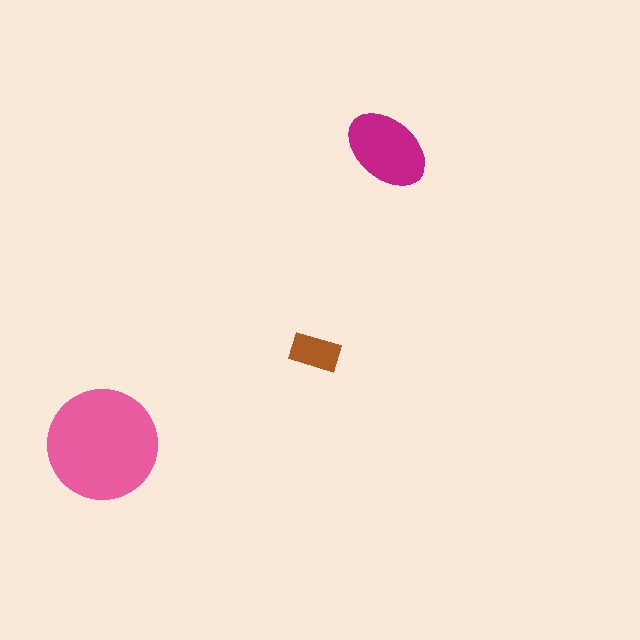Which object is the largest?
The pink circle.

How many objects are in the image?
There are 3 objects in the image.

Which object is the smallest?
The brown rectangle.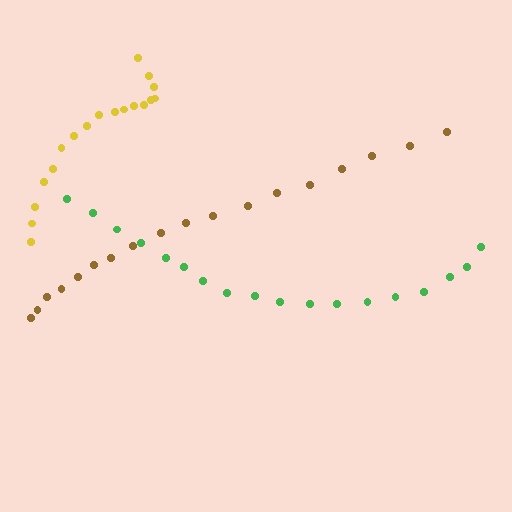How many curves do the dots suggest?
There are 3 distinct paths.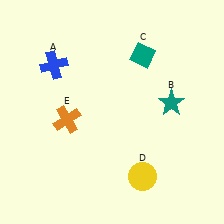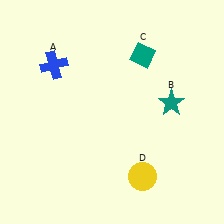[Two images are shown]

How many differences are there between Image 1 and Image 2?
There is 1 difference between the two images.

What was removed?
The orange cross (E) was removed in Image 2.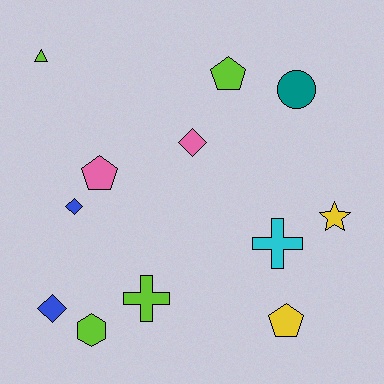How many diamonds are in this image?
There are 3 diamonds.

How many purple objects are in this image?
There are no purple objects.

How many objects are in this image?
There are 12 objects.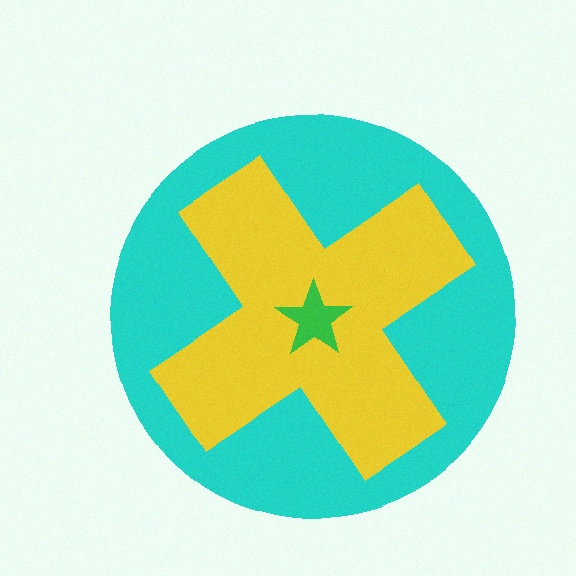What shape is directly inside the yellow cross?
The green star.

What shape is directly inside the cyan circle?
The yellow cross.